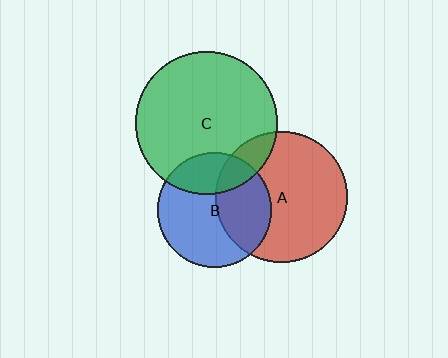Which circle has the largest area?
Circle C (green).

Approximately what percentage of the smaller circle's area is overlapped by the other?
Approximately 25%.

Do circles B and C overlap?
Yes.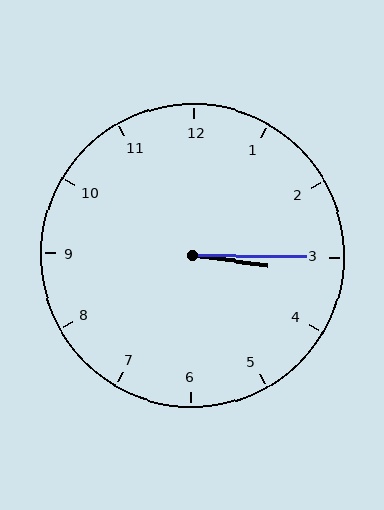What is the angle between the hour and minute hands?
Approximately 8 degrees.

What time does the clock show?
3:15.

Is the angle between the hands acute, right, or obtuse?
It is acute.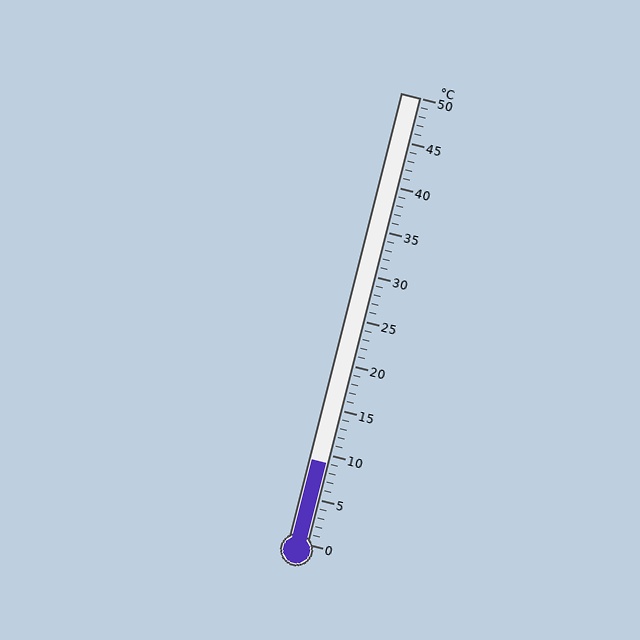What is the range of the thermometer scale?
The thermometer scale ranges from 0°C to 50°C.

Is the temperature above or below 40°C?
The temperature is below 40°C.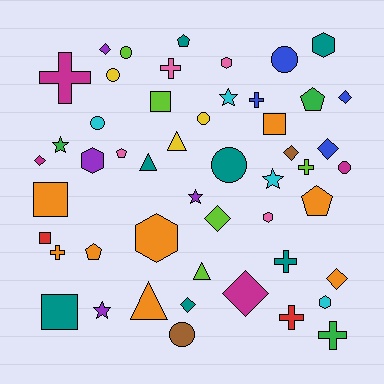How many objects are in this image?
There are 50 objects.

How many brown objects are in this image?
There are 2 brown objects.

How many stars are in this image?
There are 5 stars.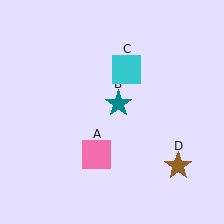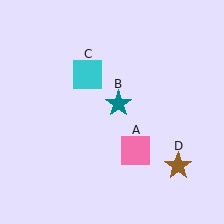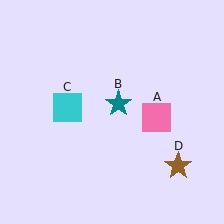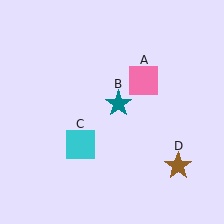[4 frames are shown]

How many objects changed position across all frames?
2 objects changed position: pink square (object A), cyan square (object C).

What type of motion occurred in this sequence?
The pink square (object A), cyan square (object C) rotated counterclockwise around the center of the scene.